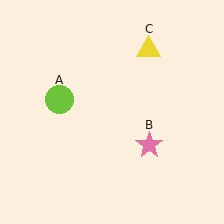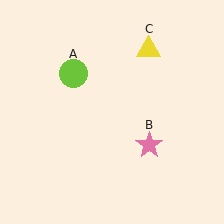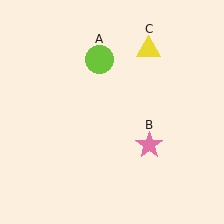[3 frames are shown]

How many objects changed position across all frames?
1 object changed position: lime circle (object A).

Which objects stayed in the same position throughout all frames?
Pink star (object B) and yellow triangle (object C) remained stationary.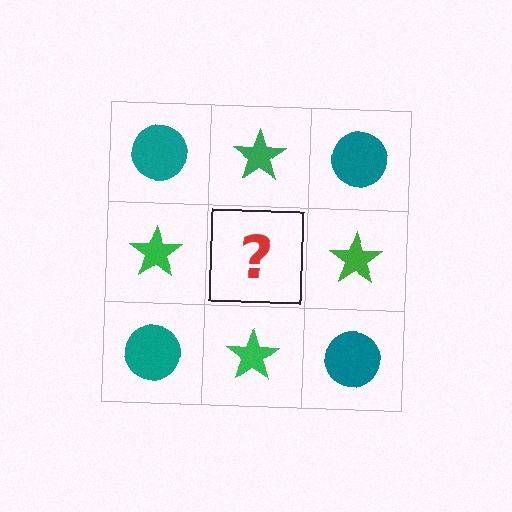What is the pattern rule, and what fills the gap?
The rule is that it alternates teal circle and green star in a checkerboard pattern. The gap should be filled with a teal circle.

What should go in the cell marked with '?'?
The missing cell should contain a teal circle.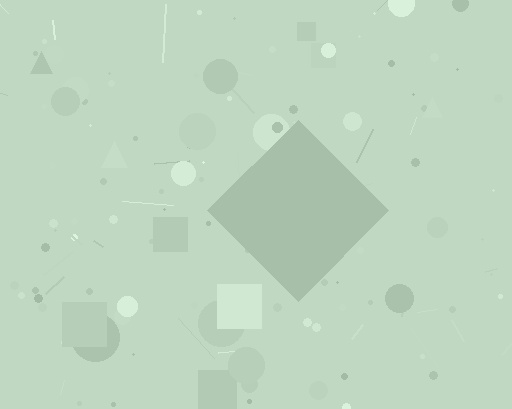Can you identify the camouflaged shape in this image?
The camouflaged shape is a diamond.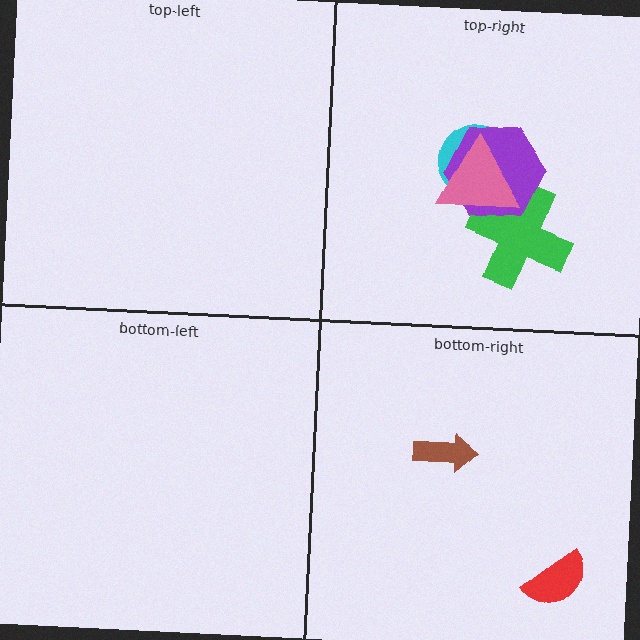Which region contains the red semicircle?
The bottom-right region.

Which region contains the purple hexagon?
The top-right region.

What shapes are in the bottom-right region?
The brown arrow, the red semicircle.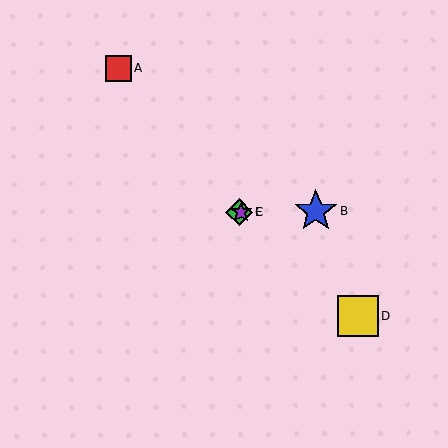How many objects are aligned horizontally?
3 objects (B, C, E) are aligned horizontally.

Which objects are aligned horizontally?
Objects B, C, E are aligned horizontally.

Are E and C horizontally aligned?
Yes, both are at y≈212.